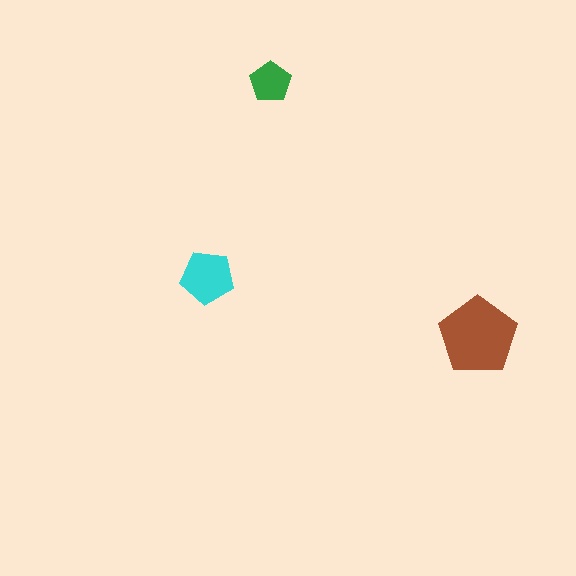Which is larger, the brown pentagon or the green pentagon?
The brown one.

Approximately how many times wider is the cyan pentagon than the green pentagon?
About 1.5 times wider.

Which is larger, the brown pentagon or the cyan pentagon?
The brown one.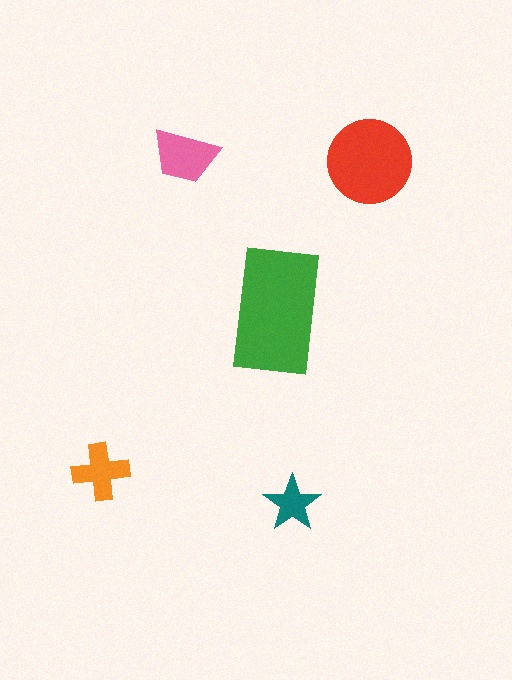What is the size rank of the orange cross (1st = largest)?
4th.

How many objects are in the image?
There are 5 objects in the image.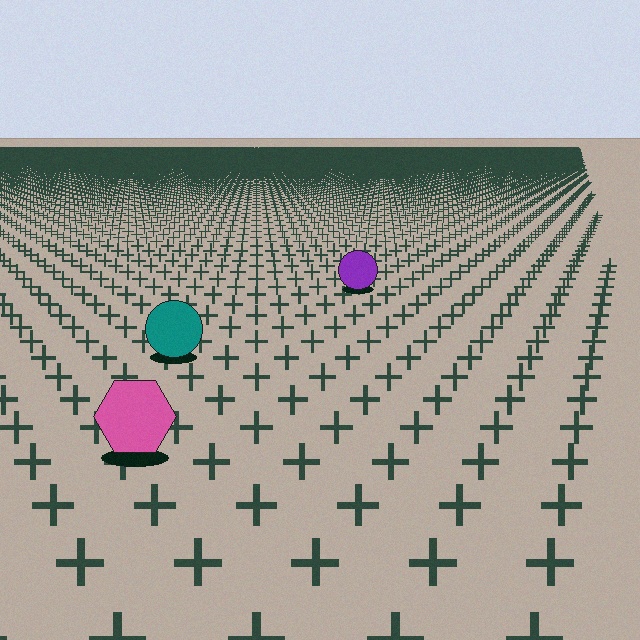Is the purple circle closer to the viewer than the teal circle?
No. The teal circle is closer — you can tell from the texture gradient: the ground texture is coarser near it.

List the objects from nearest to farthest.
From nearest to farthest: the pink hexagon, the teal circle, the purple circle.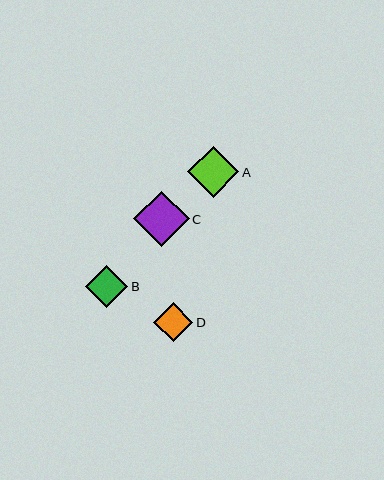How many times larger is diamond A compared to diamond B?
Diamond A is approximately 1.2 times the size of diamond B.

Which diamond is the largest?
Diamond C is the largest with a size of approximately 55 pixels.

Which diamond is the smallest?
Diamond D is the smallest with a size of approximately 40 pixels.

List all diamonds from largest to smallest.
From largest to smallest: C, A, B, D.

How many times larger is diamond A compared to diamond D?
Diamond A is approximately 1.3 times the size of diamond D.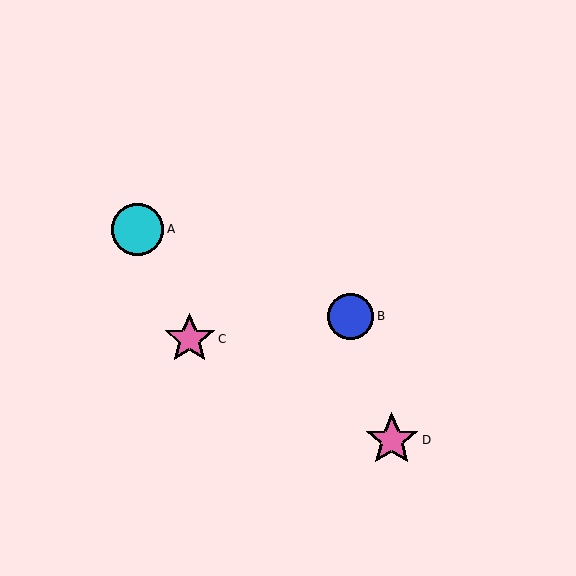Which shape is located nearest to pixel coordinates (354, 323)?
The blue circle (labeled B) at (351, 316) is nearest to that location.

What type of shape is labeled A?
Shape A is a cyan circle.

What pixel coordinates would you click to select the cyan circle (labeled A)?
Click at (138, 229) to select the cyan circle A.